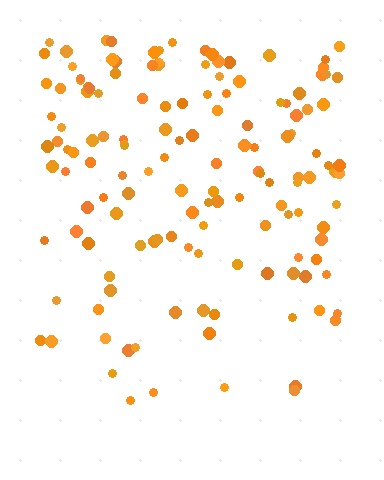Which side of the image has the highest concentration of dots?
The top.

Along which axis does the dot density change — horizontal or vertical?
Vertical.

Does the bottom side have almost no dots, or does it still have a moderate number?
Still a moderate number, just noticeably fewer than the top.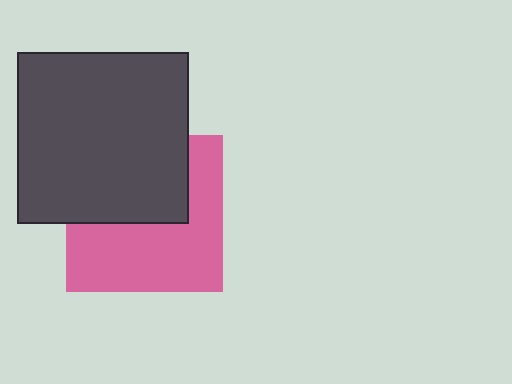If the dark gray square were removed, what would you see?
You would see the complete pink square.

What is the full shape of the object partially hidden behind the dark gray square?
The partially hidden object is a pink square.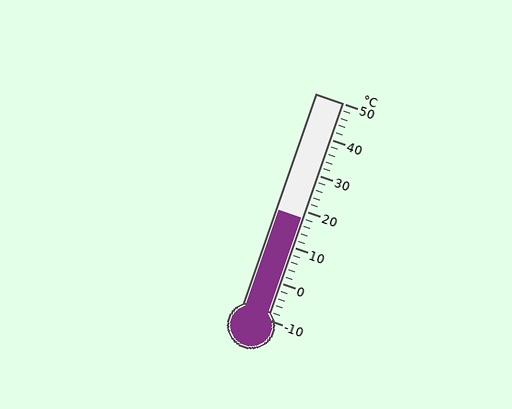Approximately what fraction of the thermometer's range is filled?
The thermometer is filled to approximately 45% of its range.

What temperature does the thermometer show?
The thermometer shows approximately 18°C.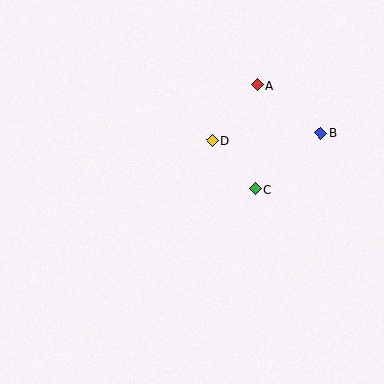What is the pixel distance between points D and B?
The distance between D and B is 109 pixels.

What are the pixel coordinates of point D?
Point D is at (212, 140).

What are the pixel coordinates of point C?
Point C is at (256, 189).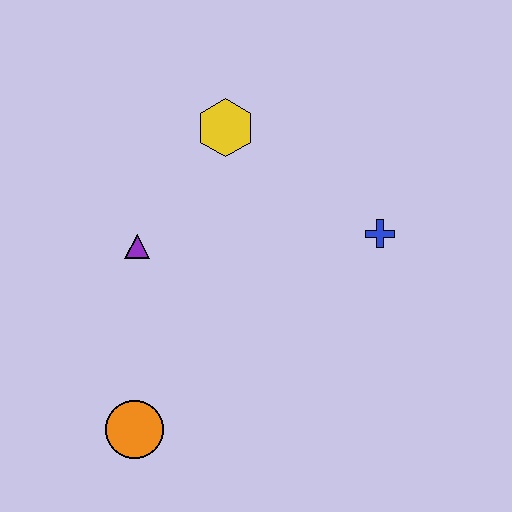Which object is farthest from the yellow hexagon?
The orange circle is farthest from the yellow hexagon.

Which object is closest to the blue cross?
The yellow hexagon is closest to the blue cross.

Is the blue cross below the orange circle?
No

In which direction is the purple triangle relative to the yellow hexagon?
The purple triangle is below the yellow hexagon.